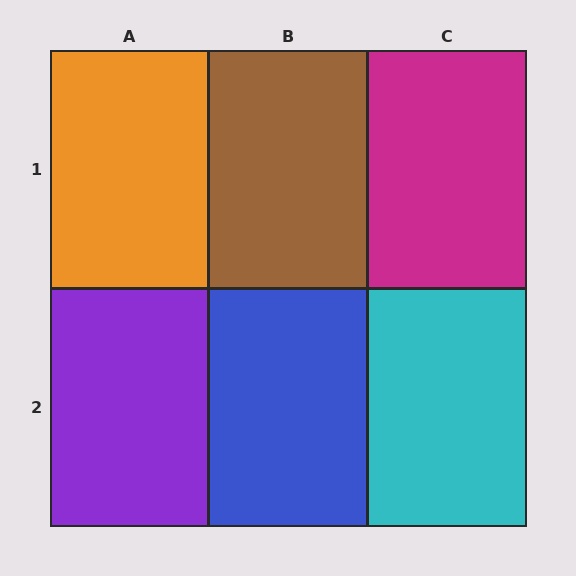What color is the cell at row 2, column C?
Cyan.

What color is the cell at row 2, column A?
Purple.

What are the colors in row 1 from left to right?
Orange, brown, magenta.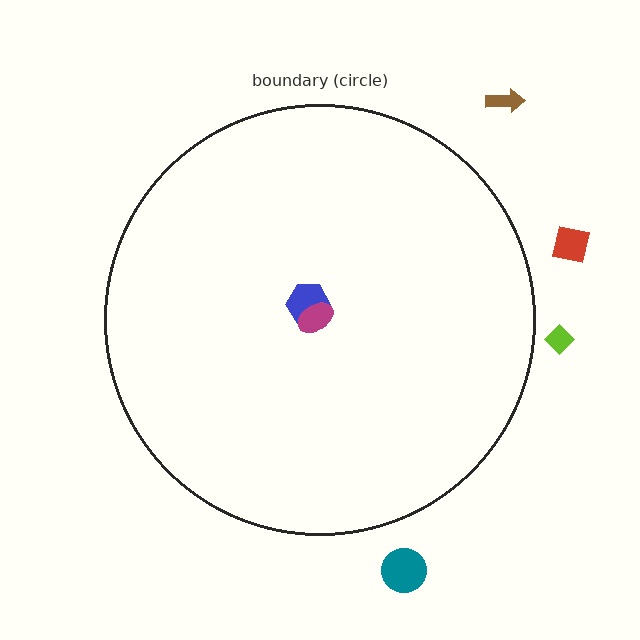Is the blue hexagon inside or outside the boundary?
Inside.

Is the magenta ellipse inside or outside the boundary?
Inside.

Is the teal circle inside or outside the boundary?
Outside.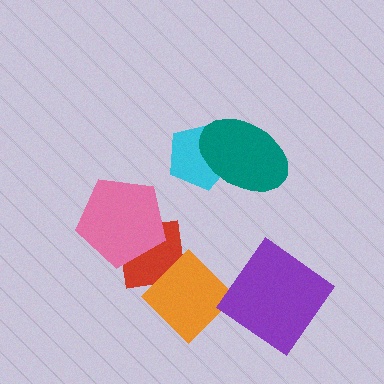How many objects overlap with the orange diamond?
1 object overlaps with the orange diamond.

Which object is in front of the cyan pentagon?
The teal ellipse is in front of the cyan pentagon.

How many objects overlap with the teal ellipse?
1 object overlaps with the teal ellipse.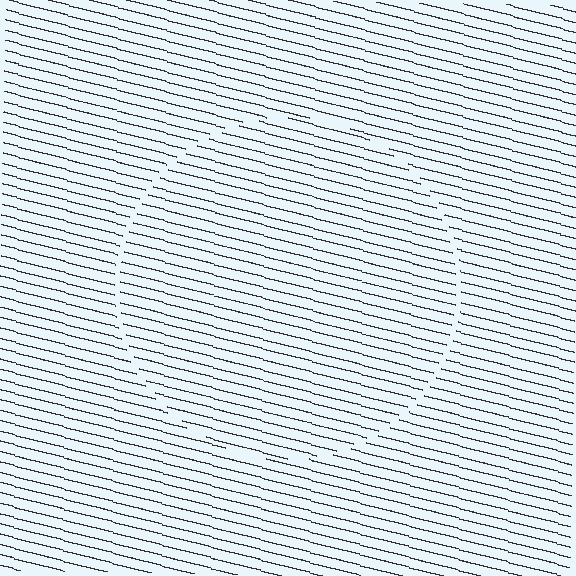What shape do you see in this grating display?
An illusory circle. The interior of the shape contains the same grating, shifted by half a period — the contour is defined by the phase discontinuity where line-ends from the inner and outer gratings abut.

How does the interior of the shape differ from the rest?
The interior of the shape contains the same grating, shifted by half a period — the contour is defined by the phase discontinuity where line-ends from the inner and outer gratings abut.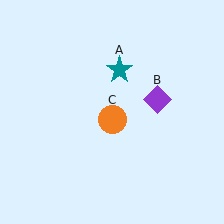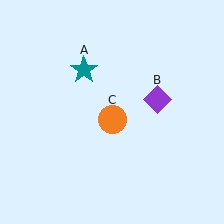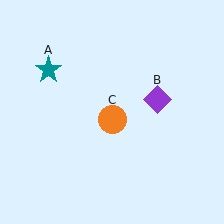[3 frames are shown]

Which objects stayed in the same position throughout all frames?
Purple diamond (object B) and orange circle (object C) remained stationary.